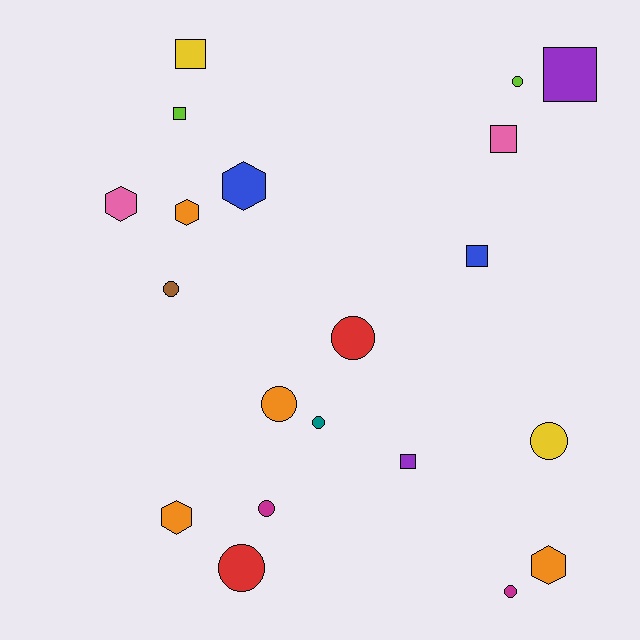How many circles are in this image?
There are 9 circles.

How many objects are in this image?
There are 20 objects.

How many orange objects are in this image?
There are 4 orange objects.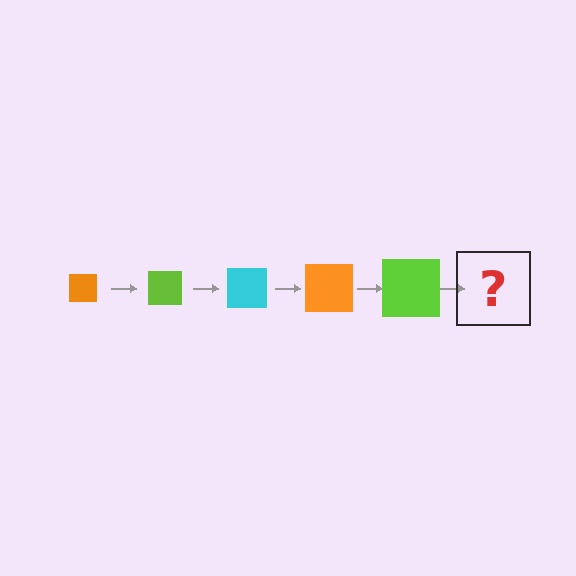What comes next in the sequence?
The next element should be a cyan square, larger than the previous one.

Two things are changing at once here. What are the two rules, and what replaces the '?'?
The two rules are that the square grows larger each step and the color cycles through orange, lime, and cyan. The '?' should be a cyan square, larger than the previous one.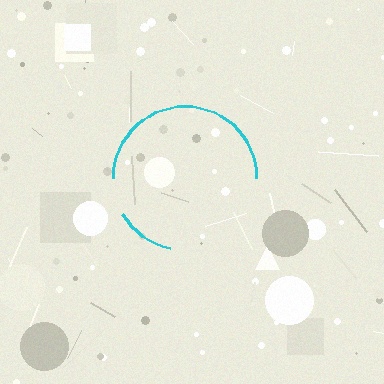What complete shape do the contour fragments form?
The contour fragments form a circle.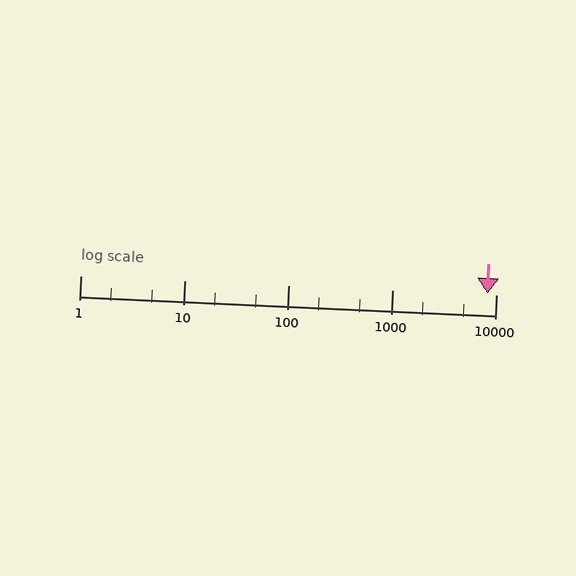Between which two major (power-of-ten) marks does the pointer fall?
The pointer is between 1000 and 10000.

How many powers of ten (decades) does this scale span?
The scale spans 4 decades, from 1 to 10000.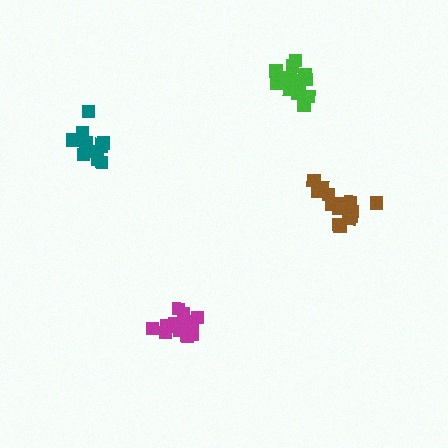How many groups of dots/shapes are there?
There are 4 groups.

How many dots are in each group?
Group 1: 15 dots, Group 2: 14 dots, Group 3: 14 dots, Group 4: 11 dots (54 total).